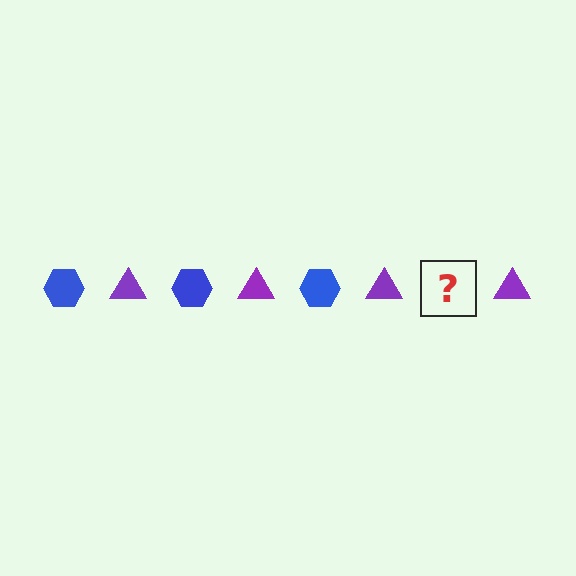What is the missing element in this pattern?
The missing element is a blue hexagon.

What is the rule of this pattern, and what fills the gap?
The rule is that the pattern alternates between blue hexagon and purple triangle. The gap should be filled with a blue hexagon.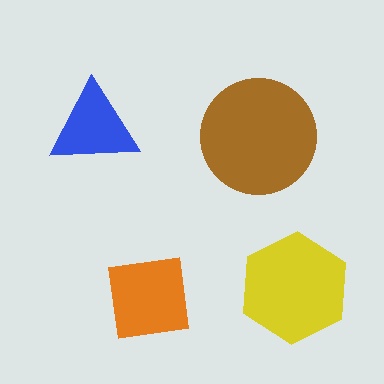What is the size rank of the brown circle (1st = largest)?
1st.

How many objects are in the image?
There are 4 objects in the image.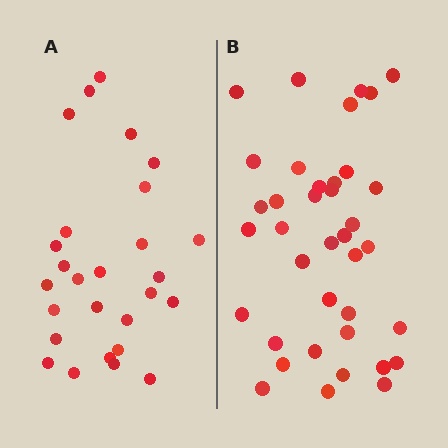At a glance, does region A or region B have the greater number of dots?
Region B (the right region) has more dots.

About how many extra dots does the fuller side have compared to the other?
Region B has roughly 12 or so more dots than region A.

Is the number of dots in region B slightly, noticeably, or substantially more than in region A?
Region B has noticeably more, but not dramatically so. The ratio is roughly 1.4 to 1.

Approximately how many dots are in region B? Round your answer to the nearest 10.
About 40 dots. (The exact count is 38, which rounds to 40.)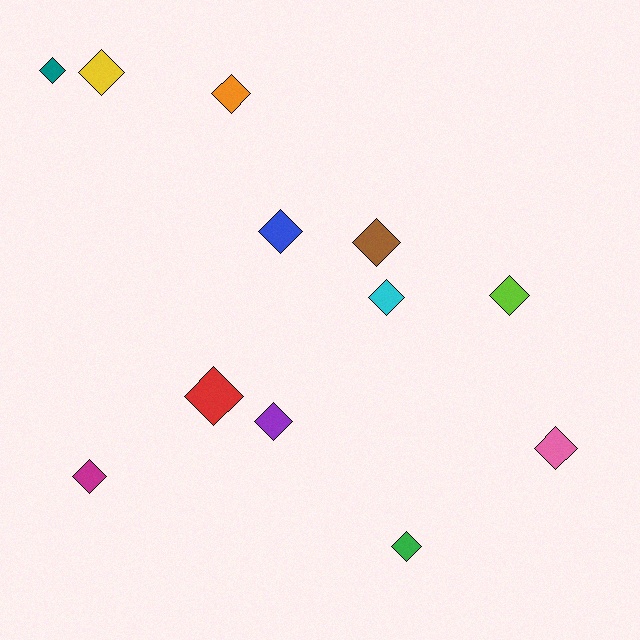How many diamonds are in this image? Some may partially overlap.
There are 12 diamonds.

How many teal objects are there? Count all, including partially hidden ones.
There is 1 teal object.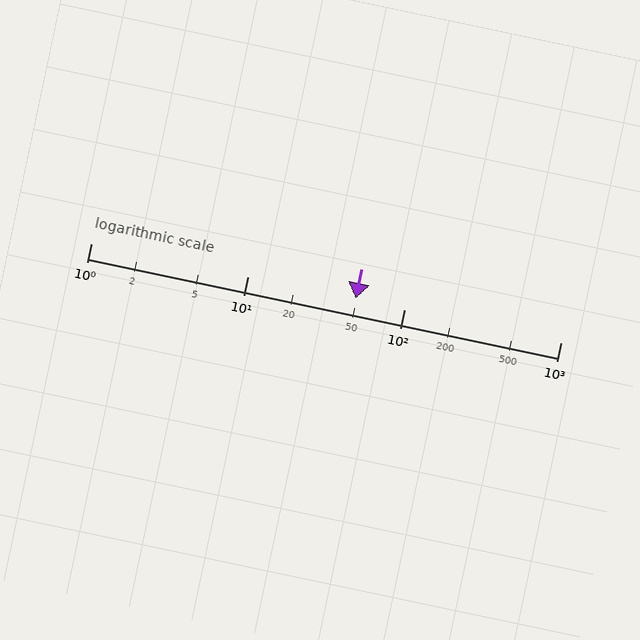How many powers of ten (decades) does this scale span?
The scale spans 3 decades, from 1 to 1000.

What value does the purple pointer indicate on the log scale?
The pointer indicates approximately 49.